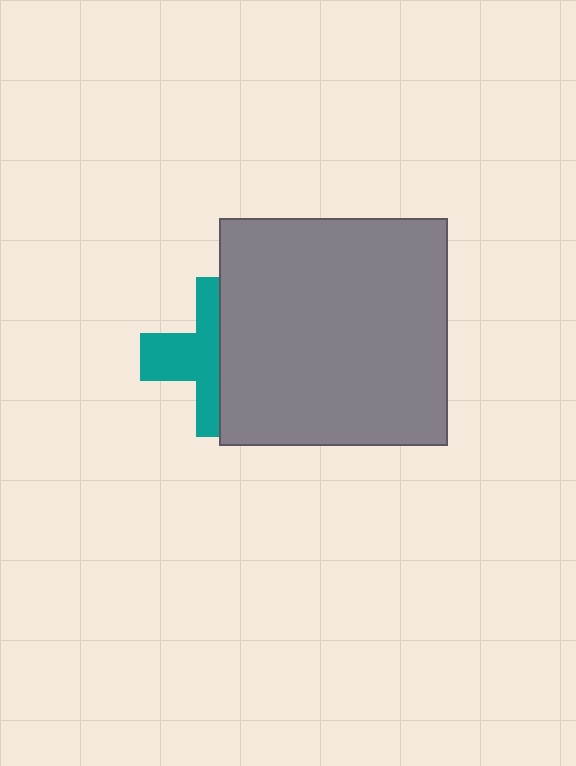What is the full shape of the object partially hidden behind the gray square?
The partially hidden object is a teal cross.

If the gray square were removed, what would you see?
You would see the complete teal cross.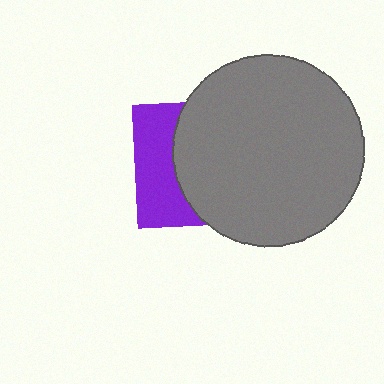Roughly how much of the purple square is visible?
A small part of it is visible (roughly 37%).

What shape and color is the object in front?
The object in front is a gray circle.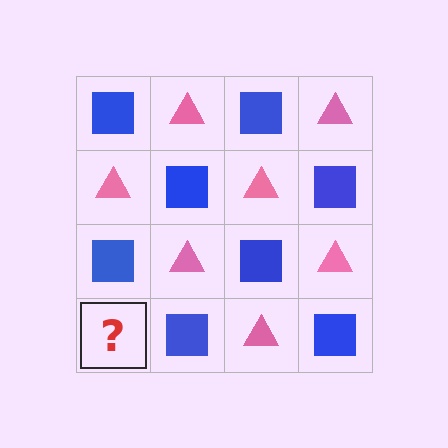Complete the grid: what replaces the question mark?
The question mark should be replaced with a pink triangle.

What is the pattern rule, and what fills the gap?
The rule is that it alternates blue square and pink triangle in a checkerboard pattern. The gap should be filled with a pink triangle.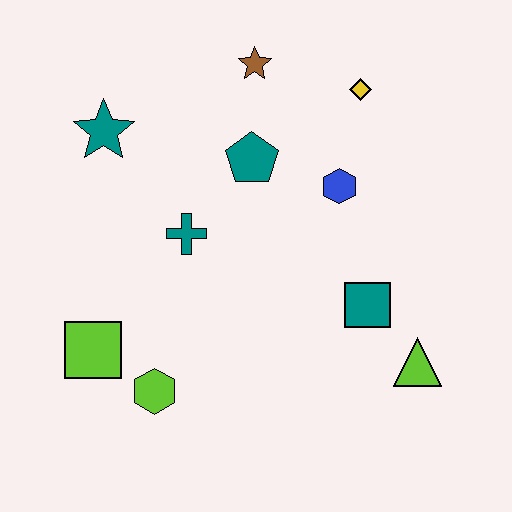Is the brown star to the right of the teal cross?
Yes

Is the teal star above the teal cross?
Yes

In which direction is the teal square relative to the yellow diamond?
The teal square is below the yellow diamond.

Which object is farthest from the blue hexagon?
The lime square is farthest from the blue hexagon.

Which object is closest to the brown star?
The teal pentagon is closest to the brown star.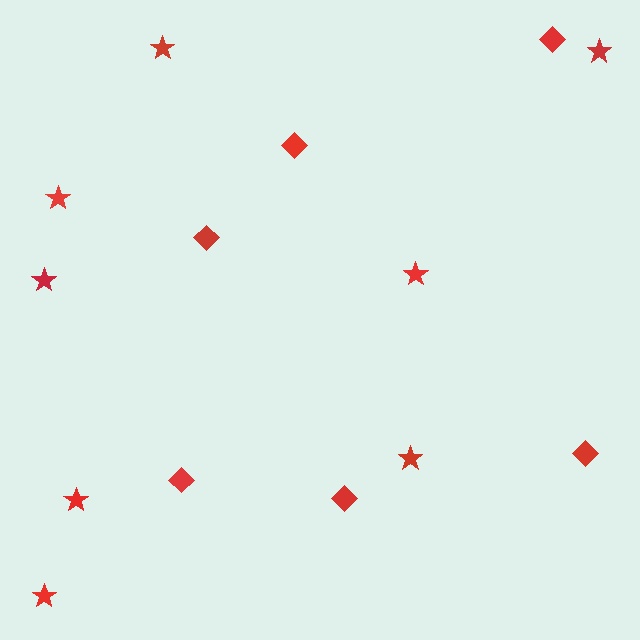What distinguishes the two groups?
There are 2 groups: one group of stars (8) and one group of diamonds (6).